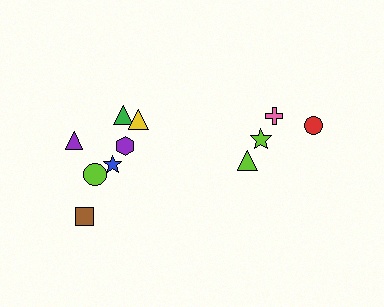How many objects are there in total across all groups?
There are 11 objects.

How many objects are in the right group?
There are 4 objects.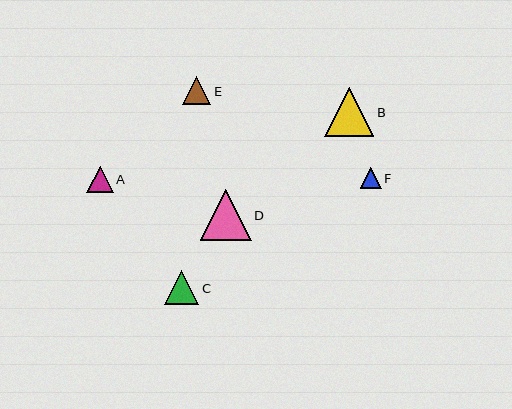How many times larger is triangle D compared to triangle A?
Triangle D is approximately 1.9 times the size of triangle A.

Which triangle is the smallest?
Triangle F is the smallest with a size of approximately 21 pixels.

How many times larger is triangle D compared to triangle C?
Triangle D is approximately 1.5 times the size of triangle C.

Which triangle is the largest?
Triangle D is the largest with a size of approximately 51 pixels.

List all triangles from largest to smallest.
From largest to smallest: D, B, C, E, A, F.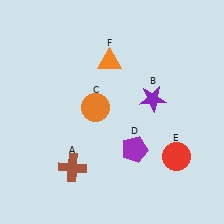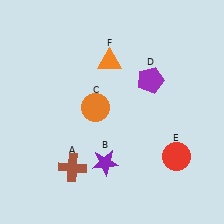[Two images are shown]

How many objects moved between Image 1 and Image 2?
2 objects moved between the two images.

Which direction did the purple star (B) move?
The purple star (B) moved down.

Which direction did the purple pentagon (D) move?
The purple pentagon (D) moved up.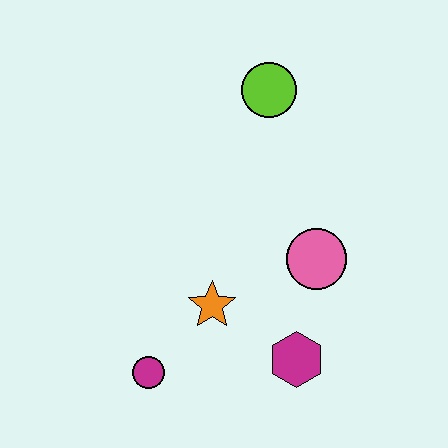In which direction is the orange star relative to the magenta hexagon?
The orange star is to the left of the magenta hexagon.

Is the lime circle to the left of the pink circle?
Yes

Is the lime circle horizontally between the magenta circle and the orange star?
No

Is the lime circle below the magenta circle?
No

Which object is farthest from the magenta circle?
The lime circle is farthest from the magenta circle.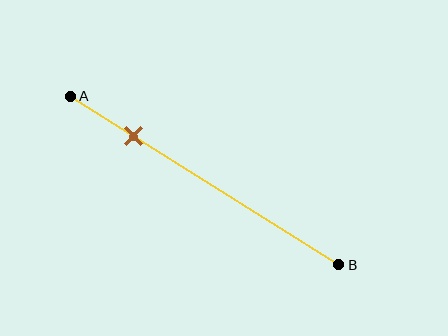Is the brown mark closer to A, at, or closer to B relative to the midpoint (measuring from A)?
The brown mark is closer to point A than the midpoint of segment AB.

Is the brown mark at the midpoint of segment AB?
No, the mark is at about 25% from A, not at the 50% midpoint.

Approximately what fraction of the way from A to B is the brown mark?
The brown mark is approximately 25% of the way from A to B.